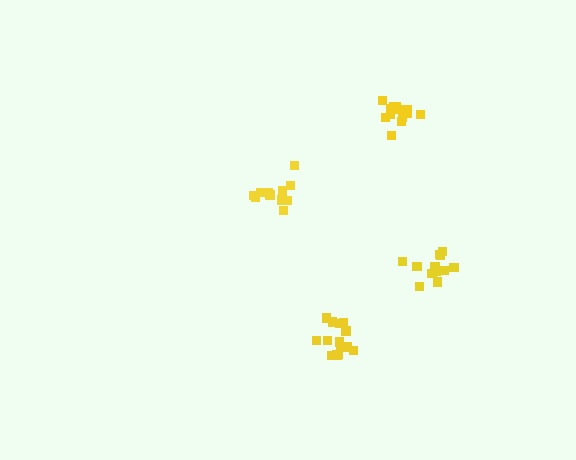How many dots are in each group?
Group 1: 11 dots, Group 2: 12 dots, Group 3: 15 dots, Group 4: 15 dots (53 total).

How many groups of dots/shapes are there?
There are 4 groups.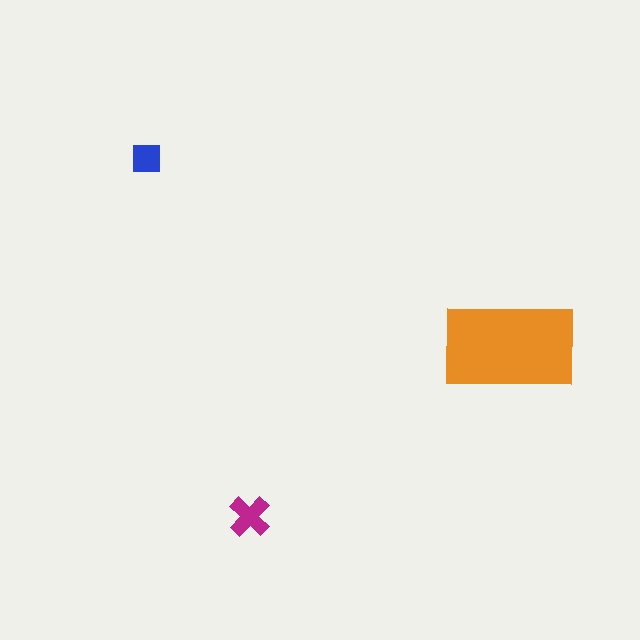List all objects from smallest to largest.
The blue square, the magenta cross, the orange rectangle.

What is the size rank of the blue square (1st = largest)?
3rd.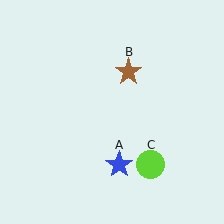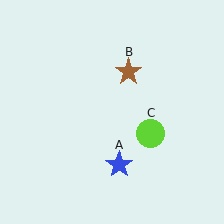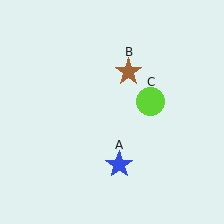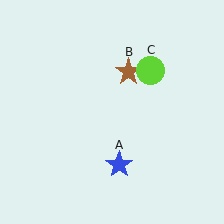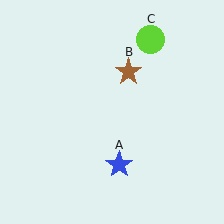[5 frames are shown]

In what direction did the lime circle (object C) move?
The lime circle (object C) moved up.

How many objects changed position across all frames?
1 object changed position: lime circle (object C).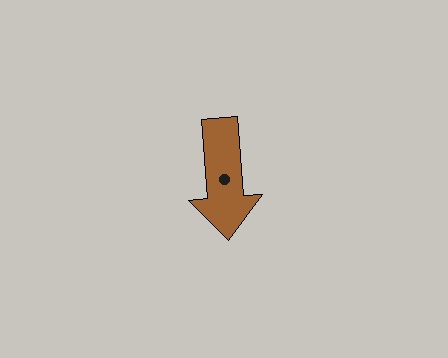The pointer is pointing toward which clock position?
Roughly 6 o'clock.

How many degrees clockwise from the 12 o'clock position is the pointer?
Approximately 176 degrees.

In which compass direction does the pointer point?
South.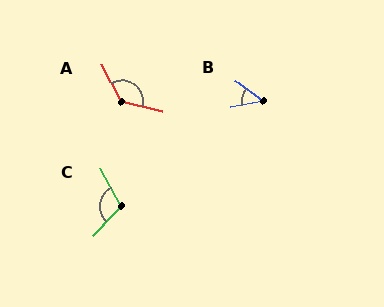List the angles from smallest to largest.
B (47°), C (107°), A (129°).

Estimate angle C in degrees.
Approximately 107 degrees.